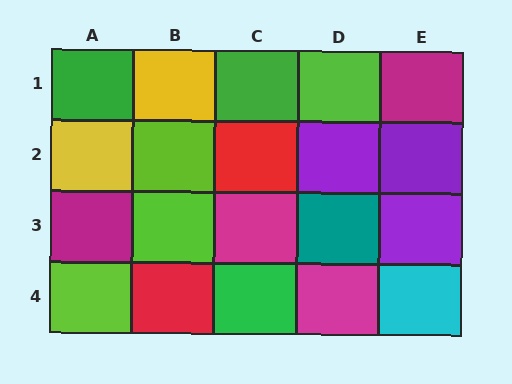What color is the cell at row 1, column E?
Magenta.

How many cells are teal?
1 cell is teal.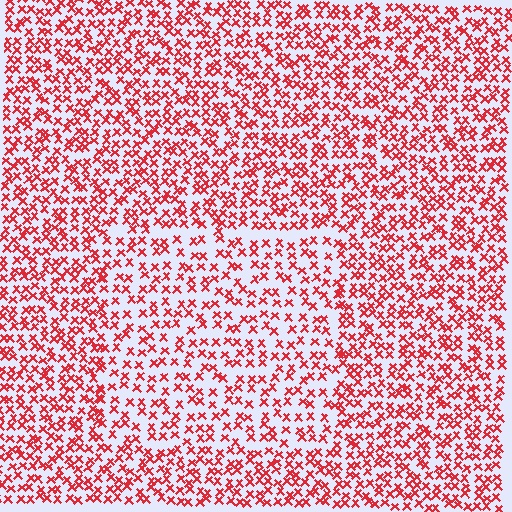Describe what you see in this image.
The image contains small red elements arranged at two different densities. A rectangle-shaped region is visible where the elements are less densely packed than the surrounding area.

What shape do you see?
I see a rectangle.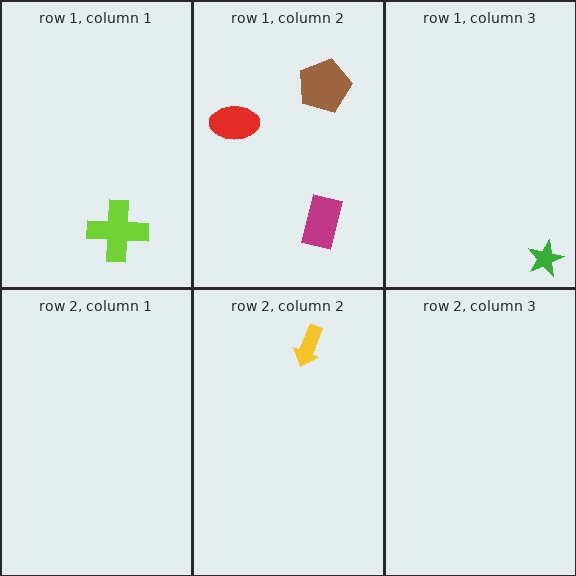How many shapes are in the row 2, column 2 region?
1.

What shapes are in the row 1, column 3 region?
The green star.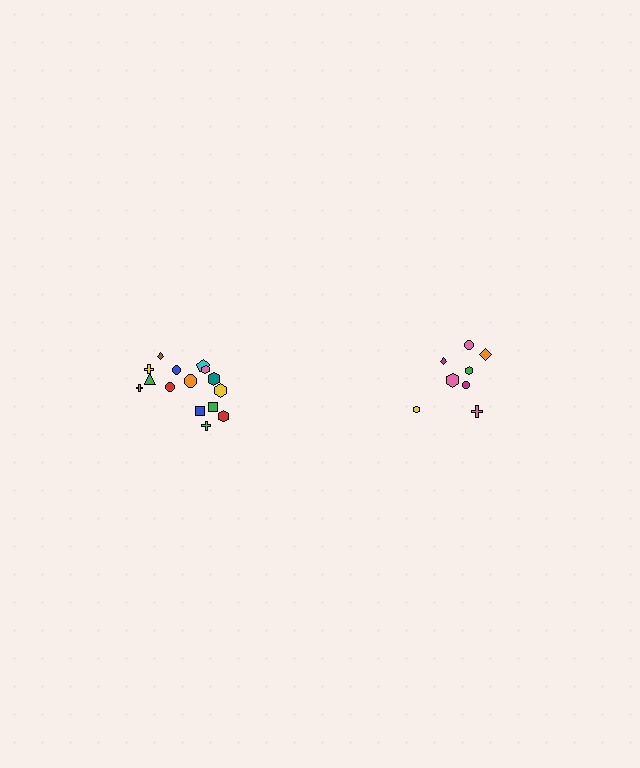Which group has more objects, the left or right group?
The left group.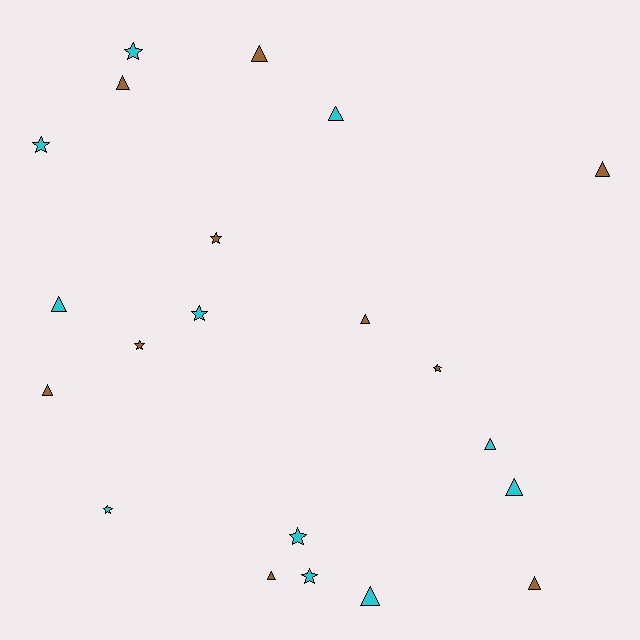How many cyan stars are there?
There are 6 cyan stars.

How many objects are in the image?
There are 21 objects.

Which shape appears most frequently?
Triangle, with 12 objects.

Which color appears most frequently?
Cyan, with 11 objects.